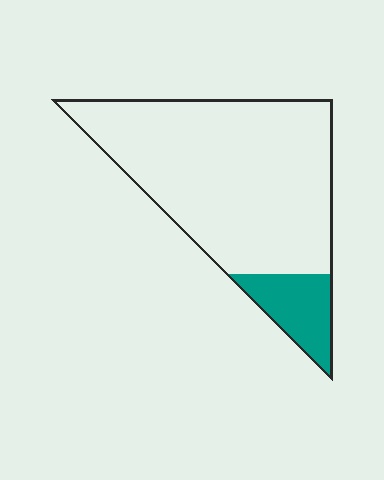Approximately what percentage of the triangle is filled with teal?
Approximately 15%.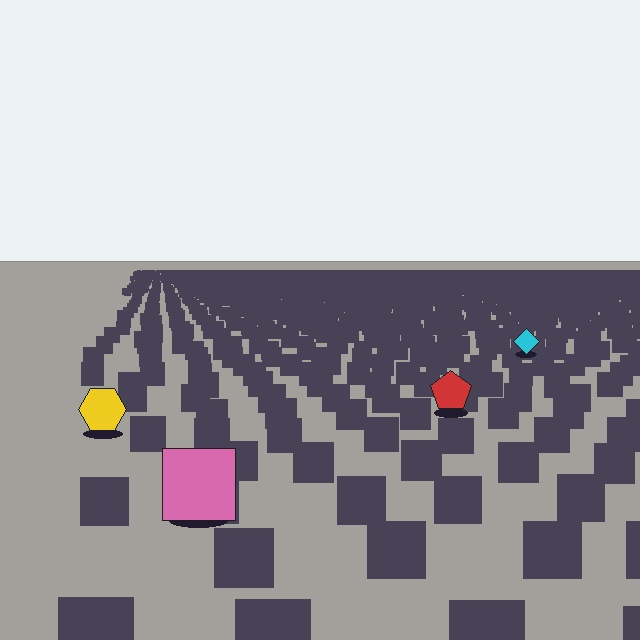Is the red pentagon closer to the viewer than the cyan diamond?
Yes. The red pentagon is closer — you can tell from the texture gradient: the ground texture is coarser near it.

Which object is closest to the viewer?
The pink square is closest. The texture marks near it are larger and more spread out.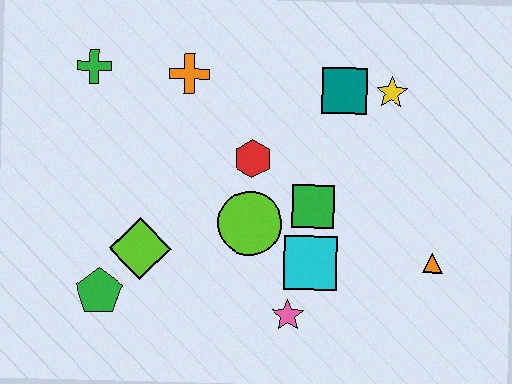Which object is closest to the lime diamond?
The green pentagon is closest to the lime diamond.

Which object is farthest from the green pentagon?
The yellow star is farthest from the green pentagon.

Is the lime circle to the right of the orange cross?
Yes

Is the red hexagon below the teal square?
Yes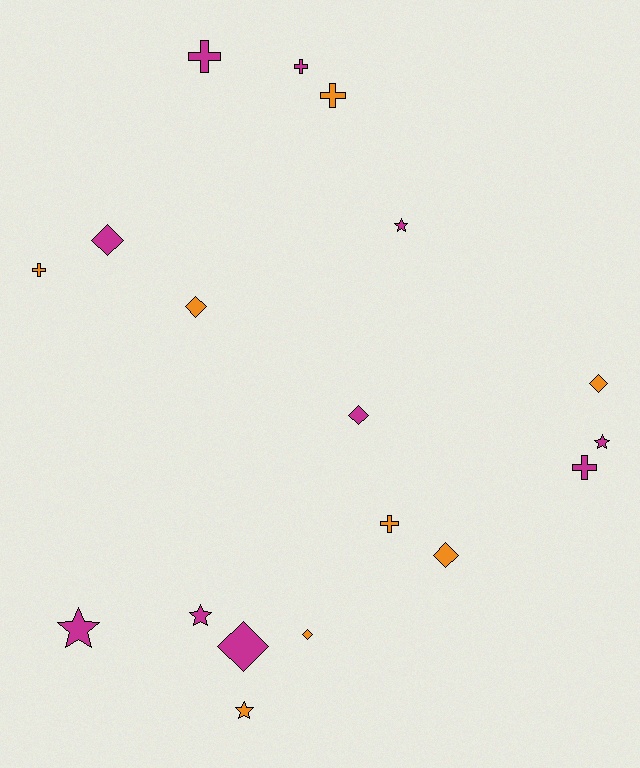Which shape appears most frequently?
Diamond, with 7 objects.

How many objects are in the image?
There are 18 objects.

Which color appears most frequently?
Magenta, with 10 objects.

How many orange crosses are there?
There are 3 orange crosses.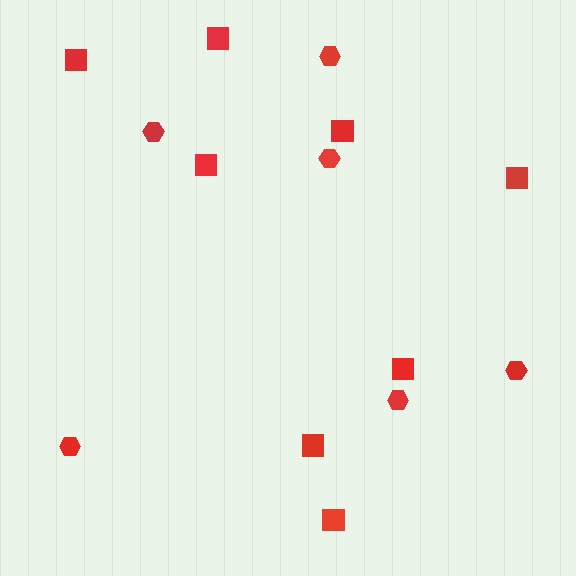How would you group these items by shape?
There are 2 groups: one group of hexagons (6) and one group of squares (8).